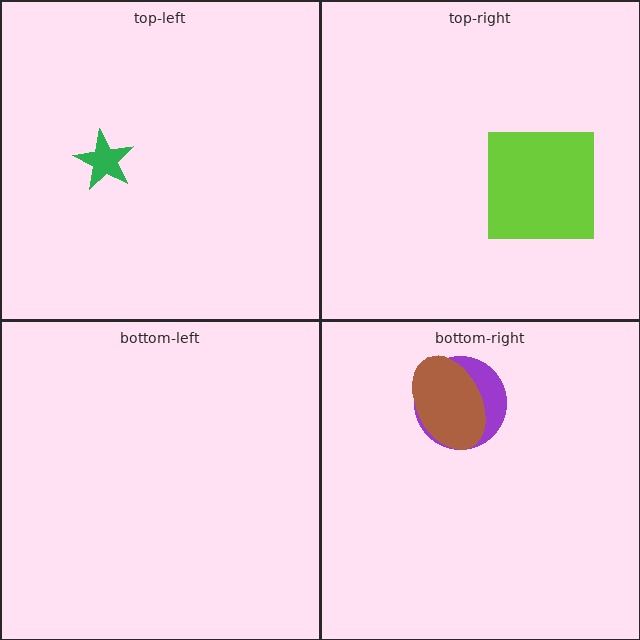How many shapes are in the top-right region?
1.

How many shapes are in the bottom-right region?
2.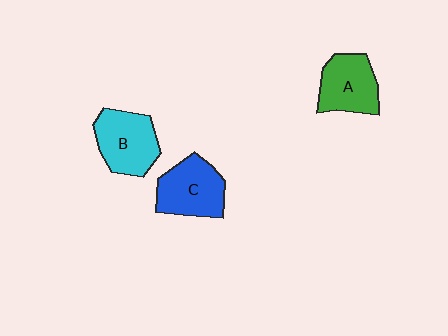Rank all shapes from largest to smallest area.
From largest to smallest: C (blue), B (cyan), A (green).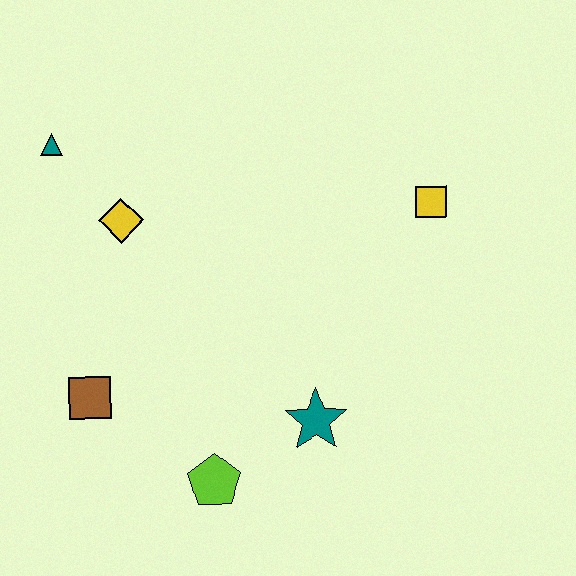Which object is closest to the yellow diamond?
The teal triangle is closest to the yellow diamond.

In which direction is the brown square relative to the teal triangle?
The brown square is below the teal triangle.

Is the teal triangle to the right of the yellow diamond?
No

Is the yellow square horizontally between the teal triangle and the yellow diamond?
No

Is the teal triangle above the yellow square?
Yes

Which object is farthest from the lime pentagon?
The teal triangle is farthest from the lime pentagon.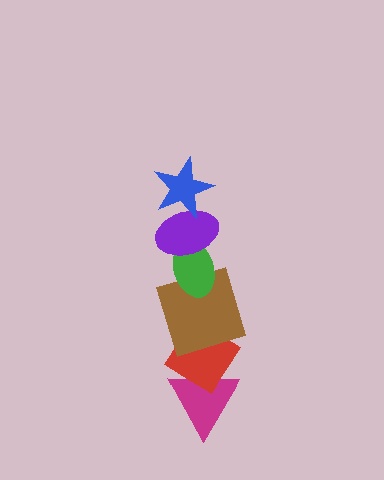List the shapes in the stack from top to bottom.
From top to bottom: the blue star, the purple ellipse, the green ellipse, the brown square, the red diamond, the magenta triangle.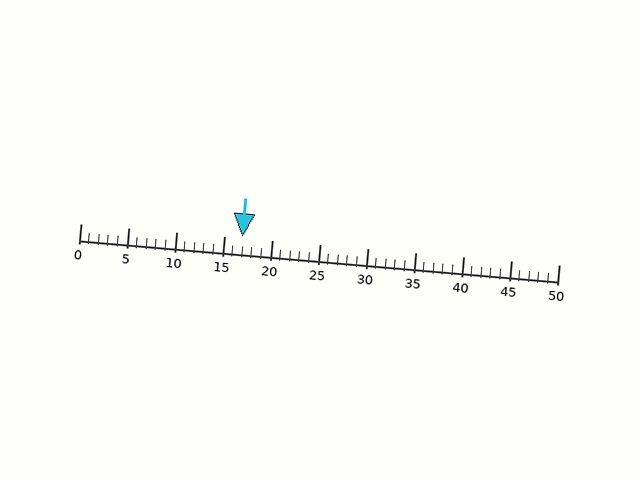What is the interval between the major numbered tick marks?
The major tick marks are spaced 5 units apart.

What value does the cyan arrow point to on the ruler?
The cyan arrow points to approximately 17.